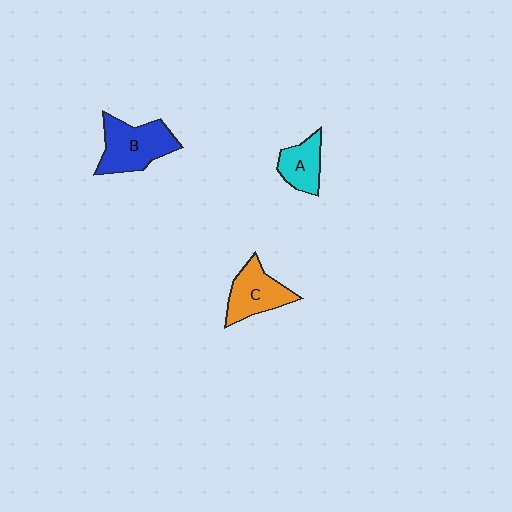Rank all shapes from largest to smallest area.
From largest to smallest: B (blue), C (orange), A (cyan).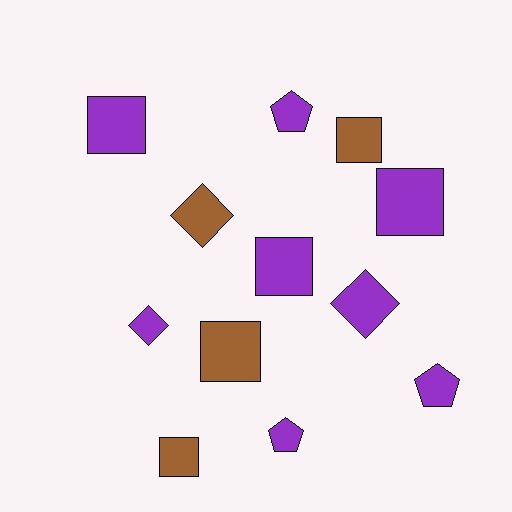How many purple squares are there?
There are 3 purple squares.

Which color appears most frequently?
Purple, with 8 objects.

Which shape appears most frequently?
Square, with 6 objects.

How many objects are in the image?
There are 12 objects.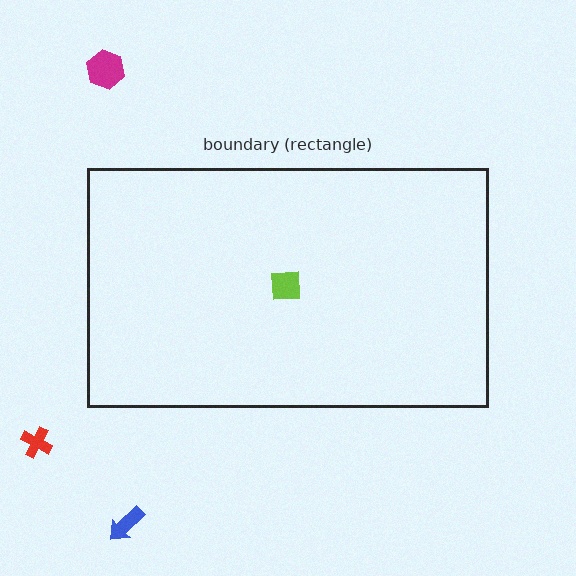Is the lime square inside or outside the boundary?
Inside.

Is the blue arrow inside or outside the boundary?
Outside.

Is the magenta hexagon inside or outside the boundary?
Outside.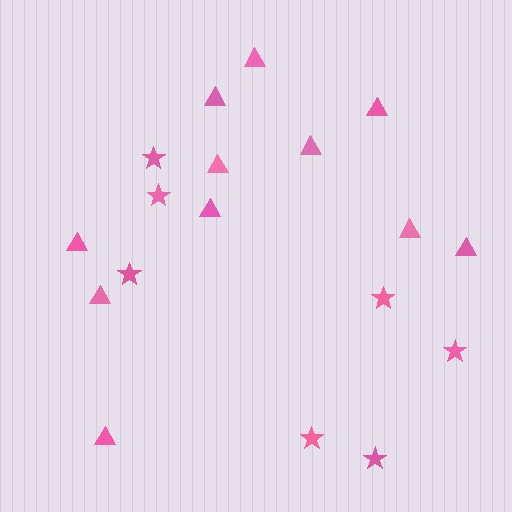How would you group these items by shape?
There are 2 groups: one group of stars (7) and one group of triangles (11).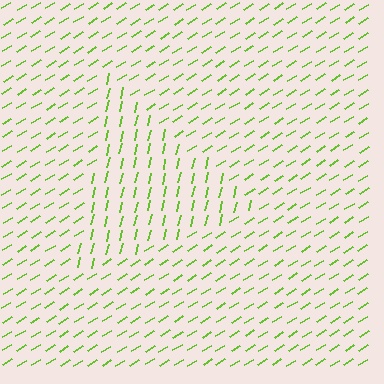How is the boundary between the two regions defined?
The boundary is defined purely by a change in line orientation (approximately 45 degrees difference). All lines are the same color and thickness.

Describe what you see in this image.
The image is filled with small lime line segments. A triangle region in the image has lines oriented differently from the surrounding lines, creating a visible texture boundary.